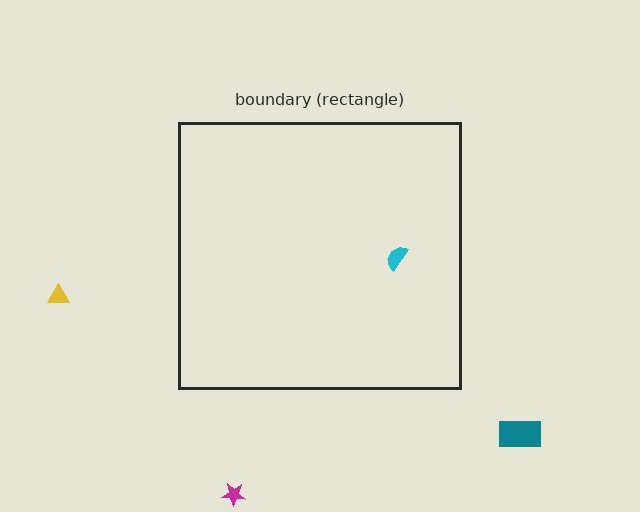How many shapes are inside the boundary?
1 inside, 3 outside.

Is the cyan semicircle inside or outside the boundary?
Inside.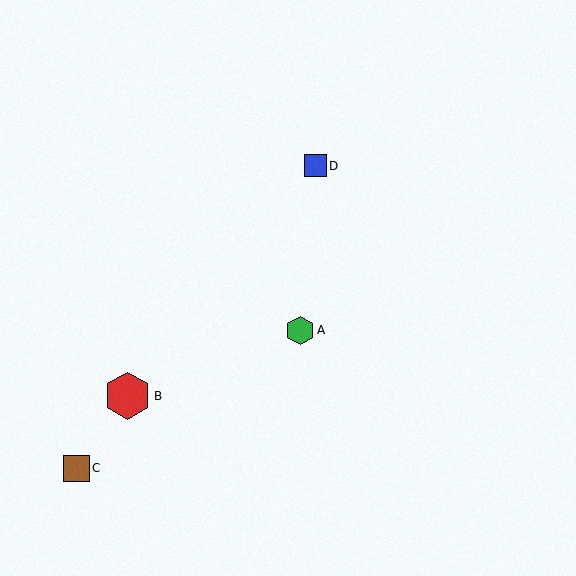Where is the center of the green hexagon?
The center of the green hexagon is at (300, 330).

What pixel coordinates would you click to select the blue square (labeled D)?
Click at (316, 166) to select the blue square D.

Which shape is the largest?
The red hexagon (labeled B) is the largest.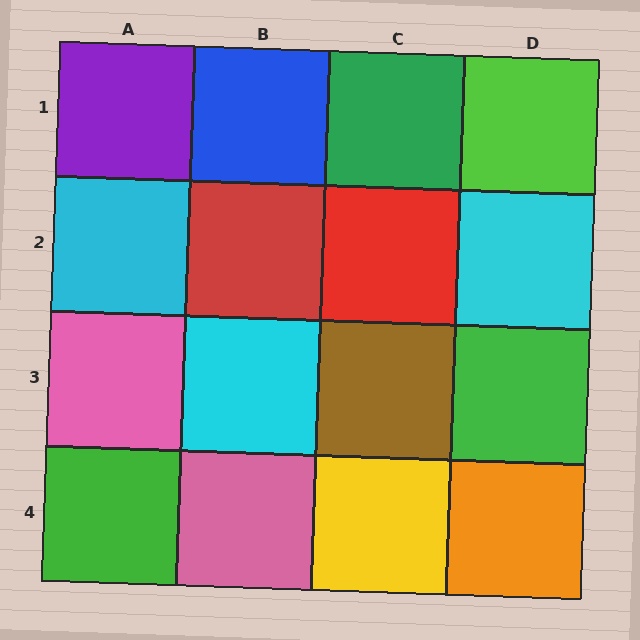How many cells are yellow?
1 cell is yellow.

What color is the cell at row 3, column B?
Cyan.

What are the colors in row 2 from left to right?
Cyan, red, red, cyan.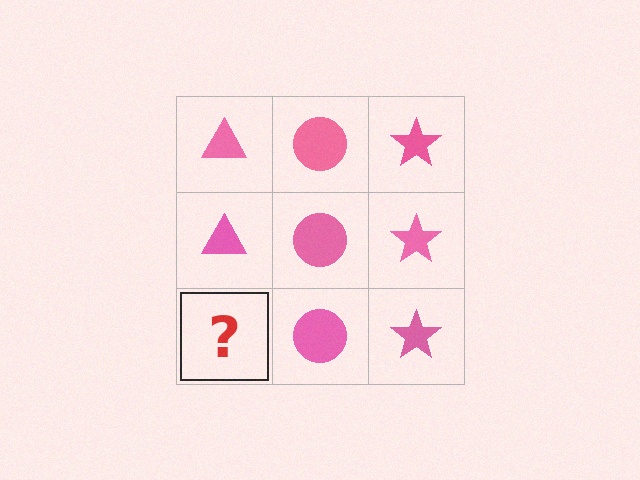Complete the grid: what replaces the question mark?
The question mark should be replaced with a pink triangle.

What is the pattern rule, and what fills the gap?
The rule is that each column has a consistent shape. The gap should be filled with a pink triangle.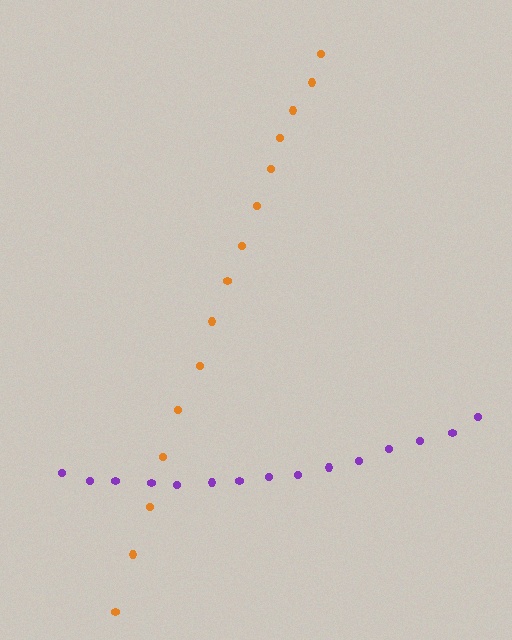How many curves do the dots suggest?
There are 2 distinct paths.